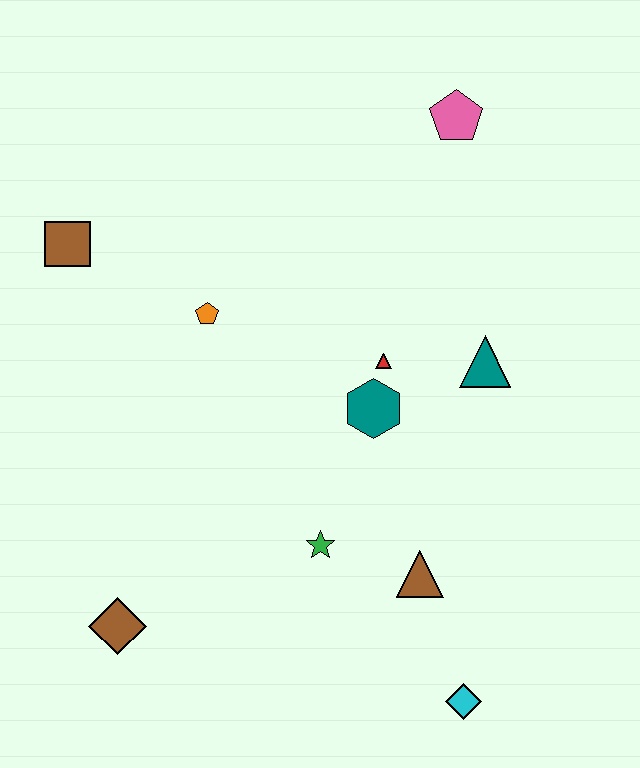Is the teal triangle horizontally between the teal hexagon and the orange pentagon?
No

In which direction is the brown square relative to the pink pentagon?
The brown square is to the left of the pink pentagon.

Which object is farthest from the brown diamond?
The pink pentagon is farthest from the brown diamond.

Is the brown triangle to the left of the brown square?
No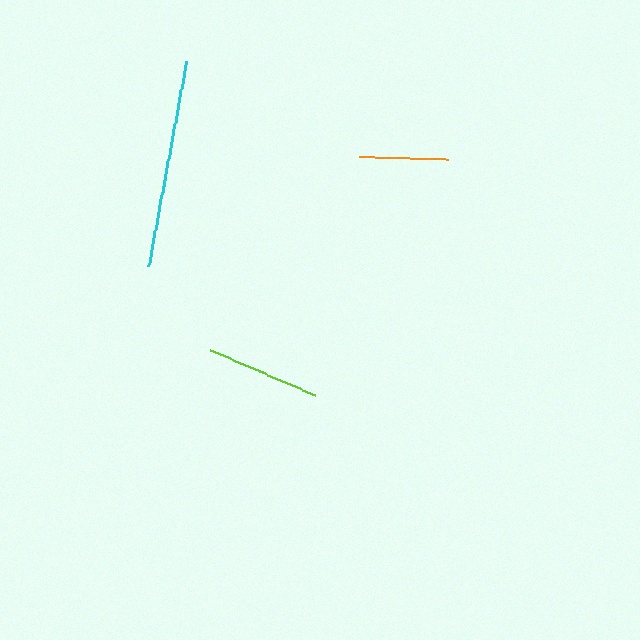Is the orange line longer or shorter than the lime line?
The lime line is longer than the orange line.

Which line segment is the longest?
The cyan line is the longest at approximately 208 pixels.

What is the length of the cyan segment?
The cyan segment is approximately 208 pixels long.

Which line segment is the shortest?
The orange line is the shortest at approximately 89 pixels.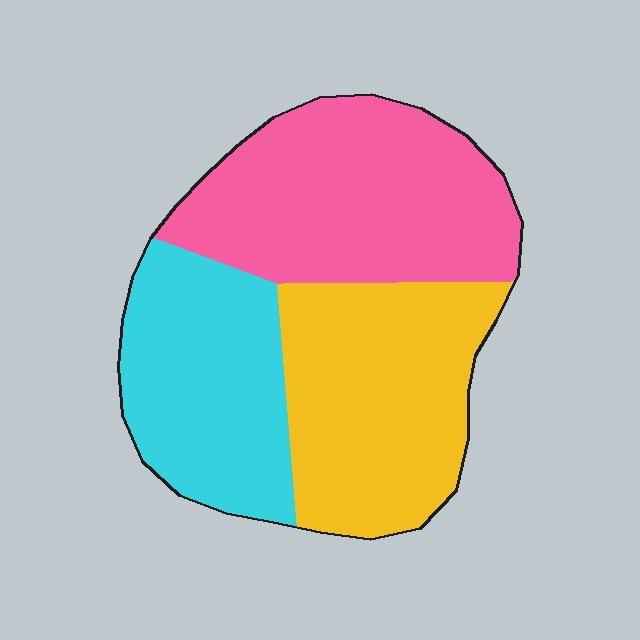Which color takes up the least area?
Cyan, at roughly 30%.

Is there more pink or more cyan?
Pink.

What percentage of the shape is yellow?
Yellow covers around 35% of the shape.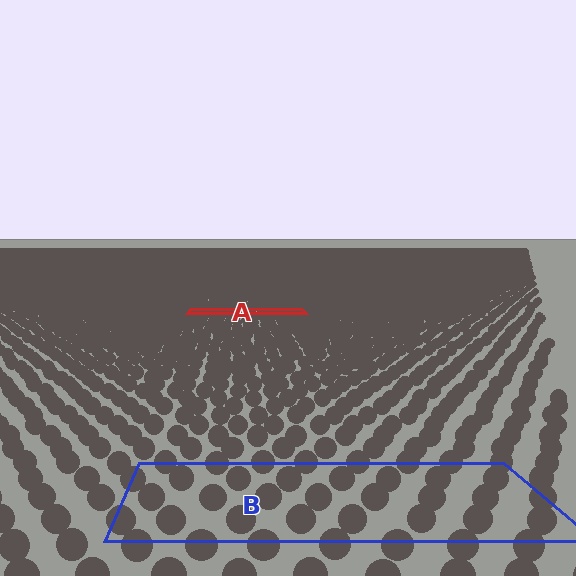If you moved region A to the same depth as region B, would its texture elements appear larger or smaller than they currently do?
They would appear larger. At a closer depth, the same texture elements are projected at a bigger on-screen size.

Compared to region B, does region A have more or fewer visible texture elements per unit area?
Region A has more texture elements per unit area — they are packed more densely because it is farther away.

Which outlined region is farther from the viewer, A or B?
Region A is farther from the viewer — the texture elements inside it appear smaller and more densely packed.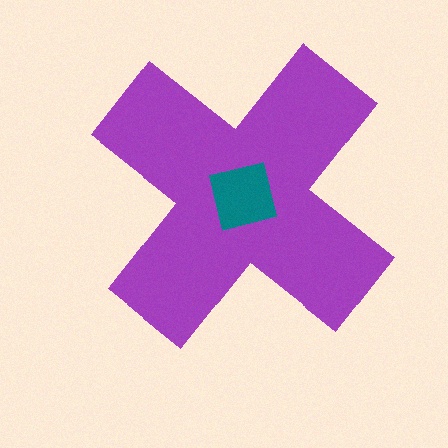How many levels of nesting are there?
2.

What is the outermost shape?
The purple cross.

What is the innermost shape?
The teal square.